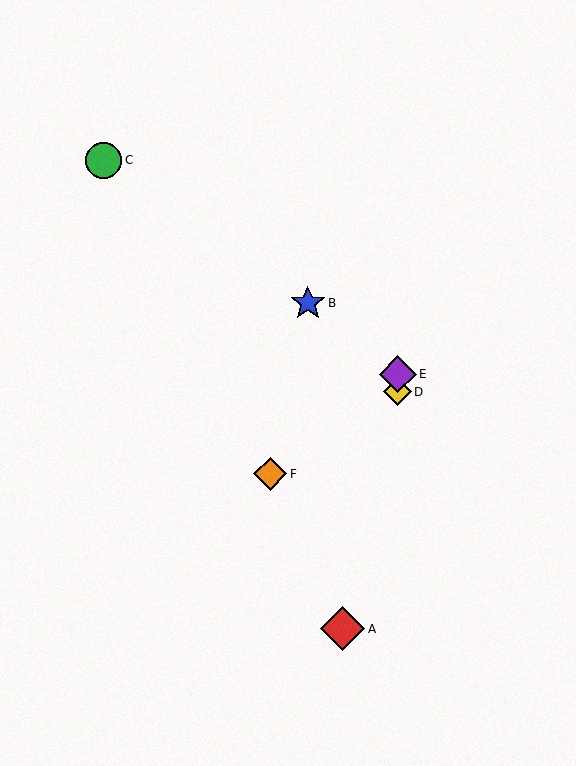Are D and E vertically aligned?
Yes, both are at x≈398.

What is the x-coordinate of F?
Object F is at x≈270.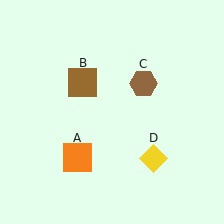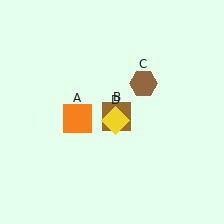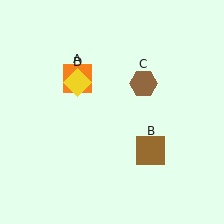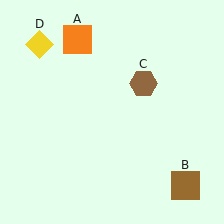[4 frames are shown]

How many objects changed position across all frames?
3 objects changed position: orange square (object A), brown square (object B), yellow diamond (object D).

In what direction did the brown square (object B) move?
The brown square (object B) moved down and to the right.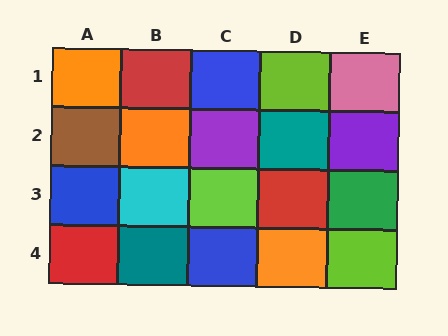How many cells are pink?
1 cell is pink.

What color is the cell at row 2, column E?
Purple.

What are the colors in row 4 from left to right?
Red, teal, blue, orange, lime.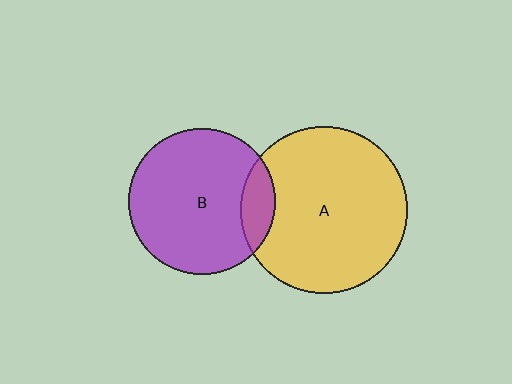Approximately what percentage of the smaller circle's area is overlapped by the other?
Approximately 15%.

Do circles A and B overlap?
Yes.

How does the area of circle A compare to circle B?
Approximately 1.3 times.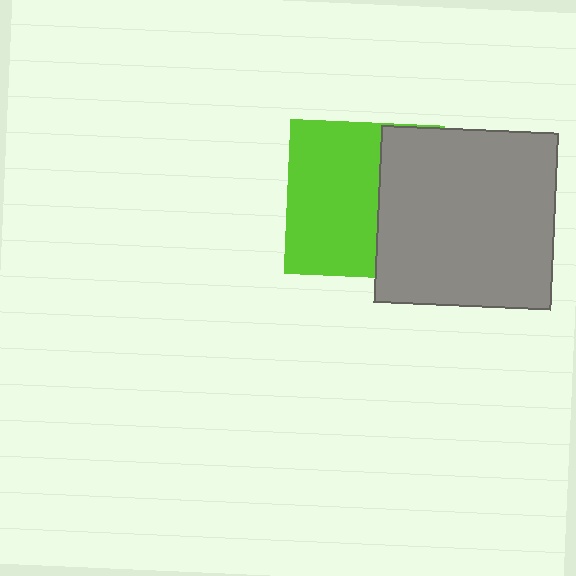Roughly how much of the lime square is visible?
About half of it is visible (roughly 59%).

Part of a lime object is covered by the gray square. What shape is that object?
It is a square.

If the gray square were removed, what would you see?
You would see the complete lime square.